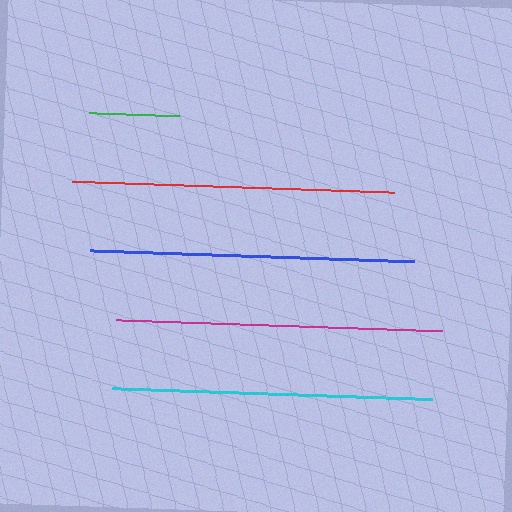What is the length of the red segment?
The red segment is approximately 322 pixels long.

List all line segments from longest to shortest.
From longest to shortest: magenta, blue, red, cyan, green.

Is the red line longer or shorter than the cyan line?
The red line is longer than the cyan line.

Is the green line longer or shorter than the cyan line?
The cyan line is longer than the green line.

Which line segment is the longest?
The magenta line is the longest at approximately 326 pixels.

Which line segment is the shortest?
The green line is the shortest at approximately 90 pixels.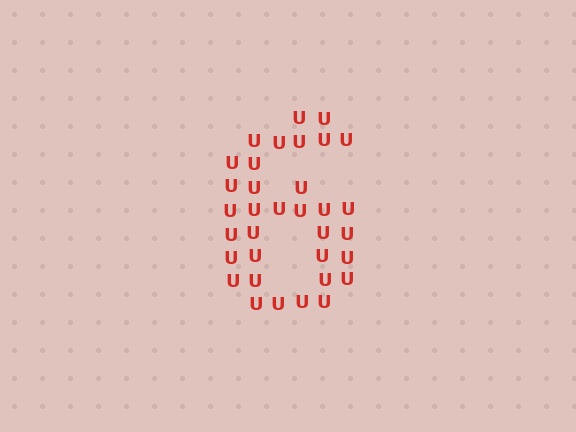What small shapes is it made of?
It is made of small letter U's.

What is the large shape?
The large shape is the digit 6.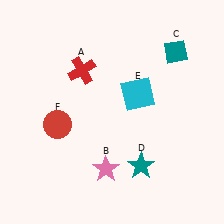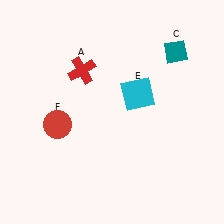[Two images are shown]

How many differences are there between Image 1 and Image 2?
There are 2 differences between the two images.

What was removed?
The teal star (D), the pink star (B) were removed in Image 2.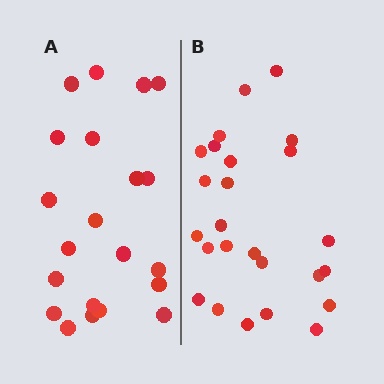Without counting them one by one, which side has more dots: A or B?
Region B (the right region) has more dots.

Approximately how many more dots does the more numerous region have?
Region B has about 4 more dots than region A.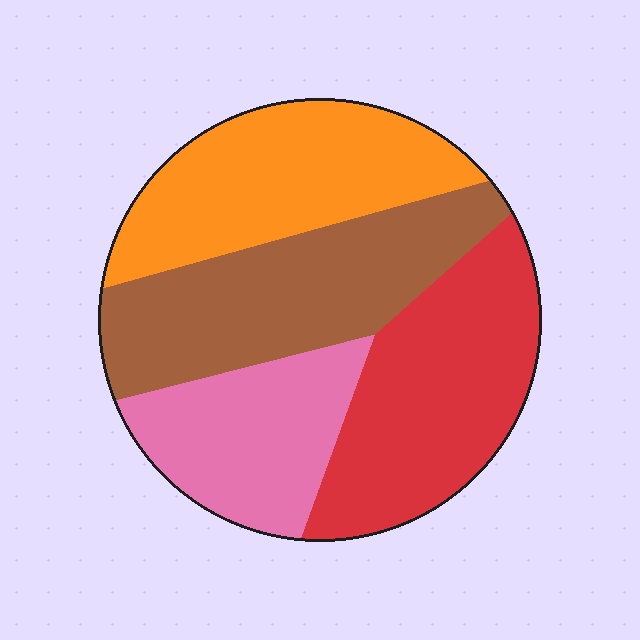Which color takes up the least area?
Pink, at roughly 20%.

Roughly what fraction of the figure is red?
Red takes up between a quarter and a half of the figure.